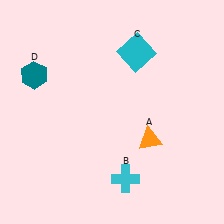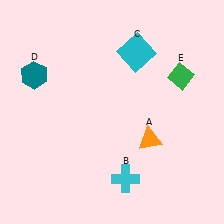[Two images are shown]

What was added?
A green diamond (E) was added in Image 2.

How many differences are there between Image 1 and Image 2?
There is 1 difference between the two images.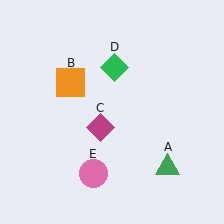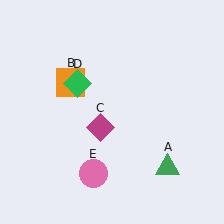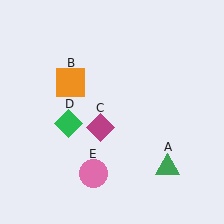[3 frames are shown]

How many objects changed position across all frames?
1 object changed position: green diamond (object D).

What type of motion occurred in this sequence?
The green diamond (object D) rotated counterclockwise around the center of the scene.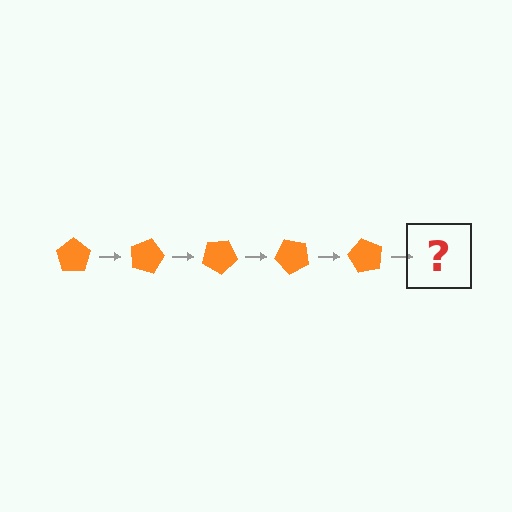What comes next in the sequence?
The next element should be an orange pentagon rotated 75 degrees.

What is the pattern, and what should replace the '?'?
The pattern is that the pentagon rotates 15 degrees each step. The '?' should be an orange pentagon rotated 75 degrees.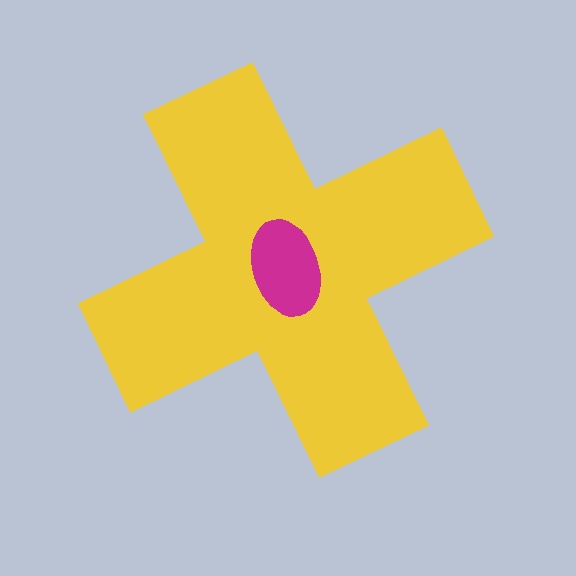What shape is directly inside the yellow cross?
The magenta ellipse.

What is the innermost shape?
The magenta ellipse.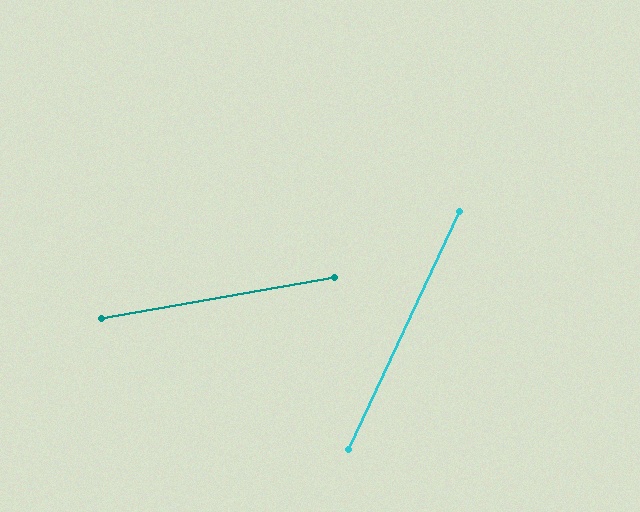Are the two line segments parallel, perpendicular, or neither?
Neither parallel nor perpendicular — they differ by about 55°.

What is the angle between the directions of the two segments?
Approximately 55 degrees.